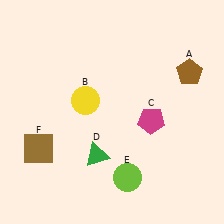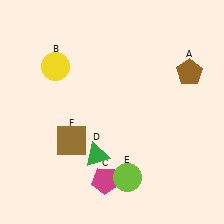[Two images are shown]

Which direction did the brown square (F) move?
The brown square (F) moved right.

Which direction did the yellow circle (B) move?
The yellow circle (B) moved up.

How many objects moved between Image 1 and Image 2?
3 objects moved between the two images.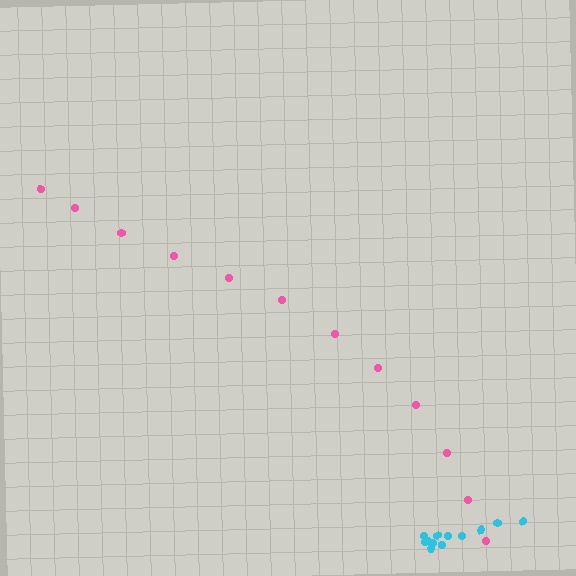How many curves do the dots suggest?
There are 2 distinct paths.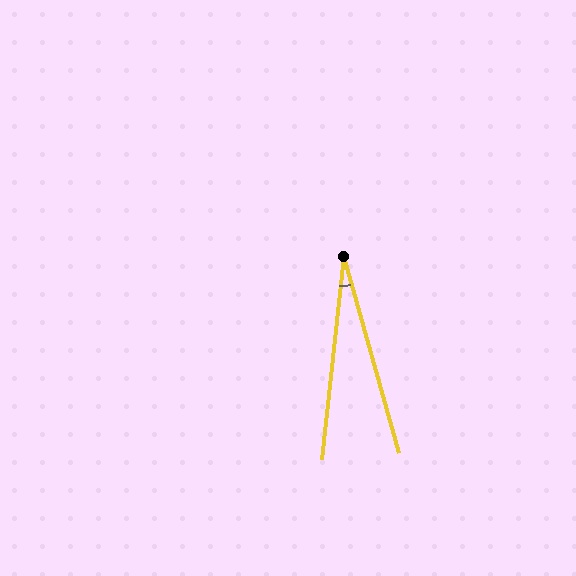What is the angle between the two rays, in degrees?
Approximately 22 degrees.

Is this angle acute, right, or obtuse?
It is acute.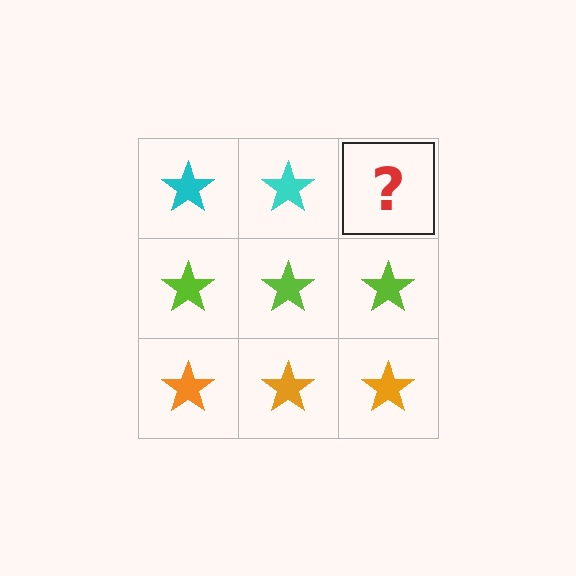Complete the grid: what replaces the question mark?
The question mark should be replaced with a cyan star.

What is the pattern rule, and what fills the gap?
The rule is that each row has a consistent color. The gap should be filled with a cyan star.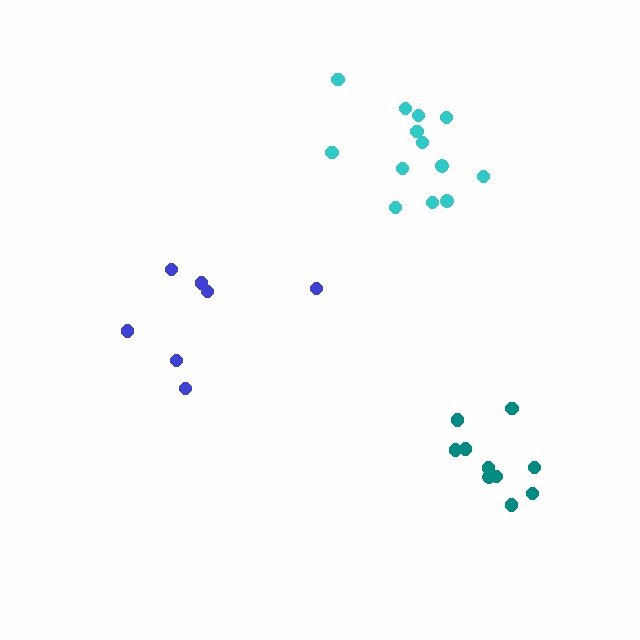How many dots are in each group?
Group 1: 13 dots, Group 2: 10 dots, Group 3: 7 dots (30 total).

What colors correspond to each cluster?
The clusters are colored: cyan, teal, blue.